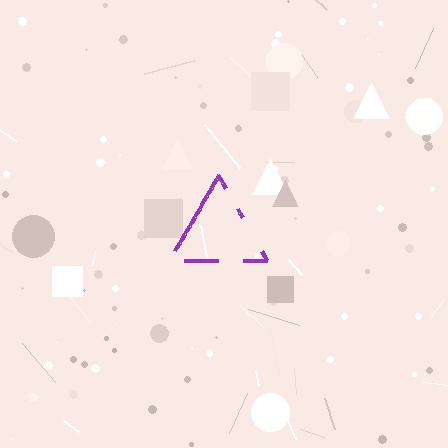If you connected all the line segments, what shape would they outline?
They would outline a triangle.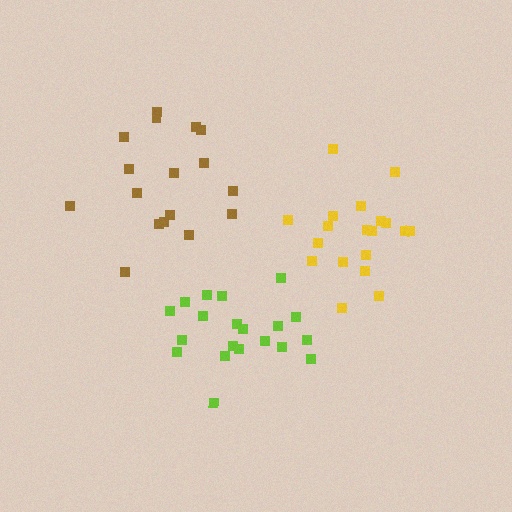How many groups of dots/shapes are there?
There are 3 groups.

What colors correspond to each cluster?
The clusters are colored: yellow, lime, brown.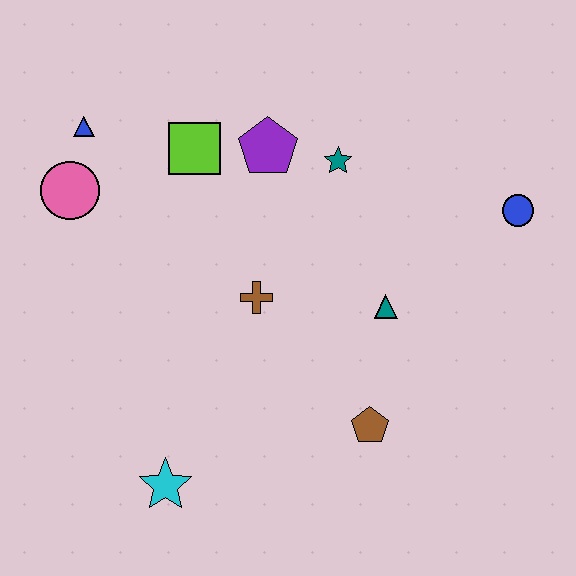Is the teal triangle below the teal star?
Yes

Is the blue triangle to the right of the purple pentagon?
No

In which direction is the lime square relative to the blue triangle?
The lime square is to the right of the blue triangle.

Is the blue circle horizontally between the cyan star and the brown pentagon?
No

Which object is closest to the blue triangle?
The pink circle is closest to the blue triangle.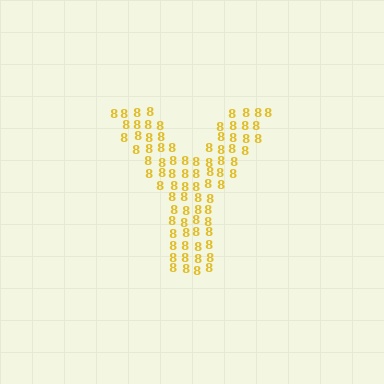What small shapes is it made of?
It is made of small digit 8's.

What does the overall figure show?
The overall figure shows the letter Y.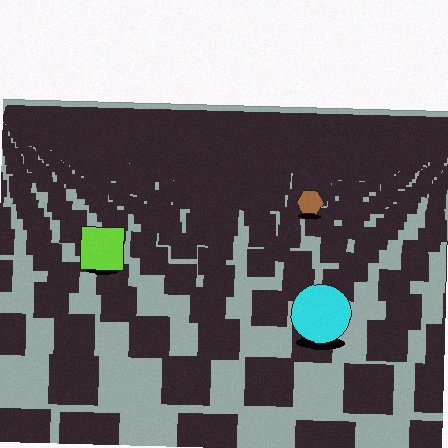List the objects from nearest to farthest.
From nearest to farthest: the cyan circle, the lime square, the brown hexagon.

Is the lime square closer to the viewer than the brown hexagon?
Yes. The lime square is closer — you can tell from the texture gradient: the ground texture is coarser near it.